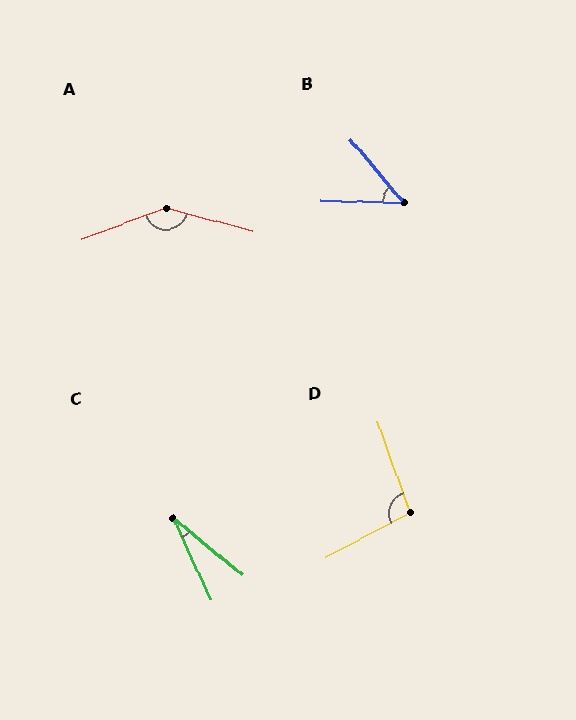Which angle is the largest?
A, at approximately 144 degrees.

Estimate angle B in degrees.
Approximately 49 degrees.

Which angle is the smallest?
C, at approximately 26 degrees.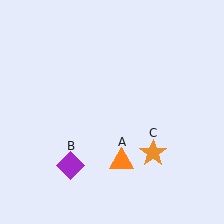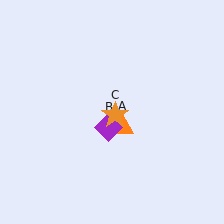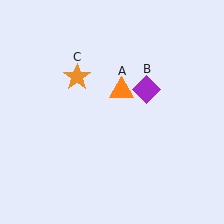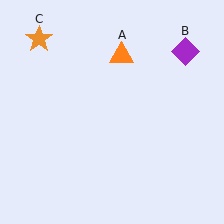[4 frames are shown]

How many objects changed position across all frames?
3 objects changed position: orange triangle (object A), purple diamond (object B), orange star (object C).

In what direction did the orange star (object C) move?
The orange star (object C) moved up and to the left.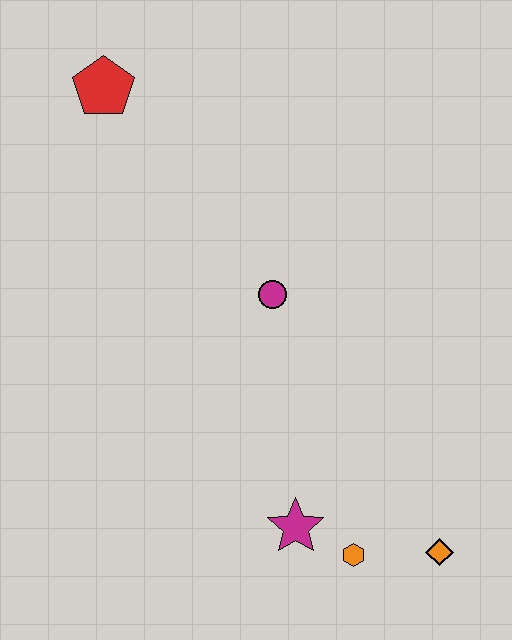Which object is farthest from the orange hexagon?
The red pentagon is farthest from the orange hexagon.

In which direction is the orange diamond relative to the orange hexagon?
The orange diamond is to the right of the orange hexagon.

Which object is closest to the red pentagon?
The magenta circle is closest to the red pentagon.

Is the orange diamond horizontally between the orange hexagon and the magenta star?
No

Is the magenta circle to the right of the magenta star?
No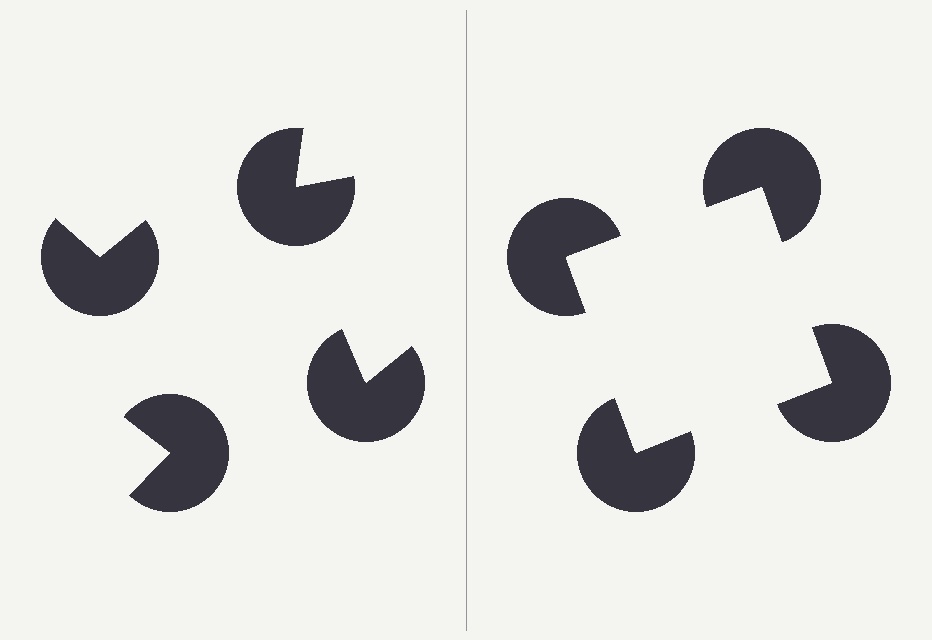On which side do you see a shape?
An illusory square appears on the right side. On the left side the wedge cuts are rotated, so no coherent shape forms.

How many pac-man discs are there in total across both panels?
8 — 4 on each side.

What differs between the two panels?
The pac-man discs are positioned identically on both sides; only the wedge orientations differ. On the right they align to a square; on the left they are misaligned.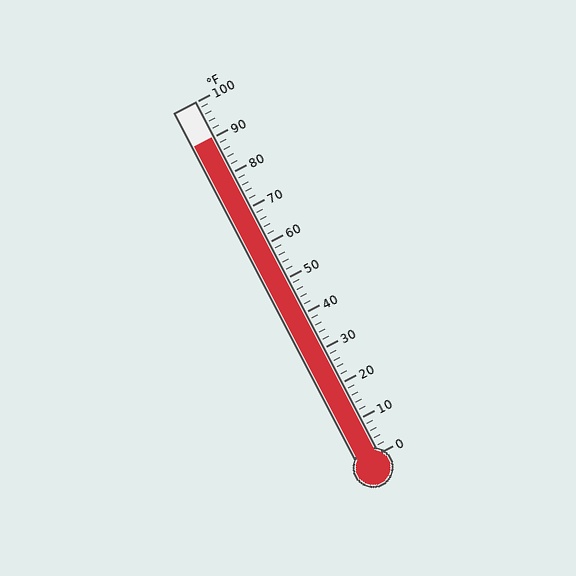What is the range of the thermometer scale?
The thermometer scale ranges from 0°F to 100°F.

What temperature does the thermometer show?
The thermometer shows approximately 90°F.